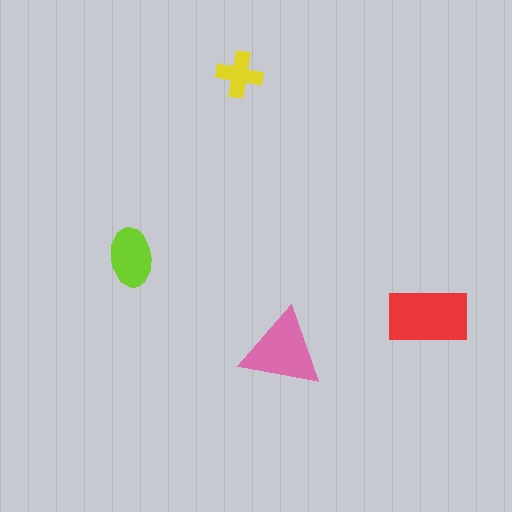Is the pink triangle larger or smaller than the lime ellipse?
Larger.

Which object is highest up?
The yellow cross is topmost.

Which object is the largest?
The red rectangle.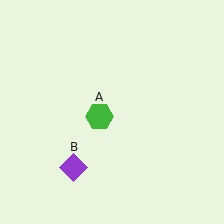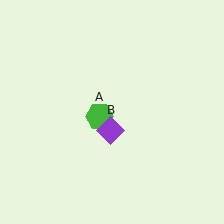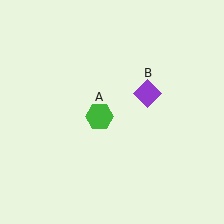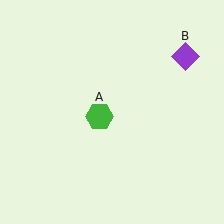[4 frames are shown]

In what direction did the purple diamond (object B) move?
The purple diamond (object B) moved up and to the right.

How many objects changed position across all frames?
1 object changed position: purple diamond (object B).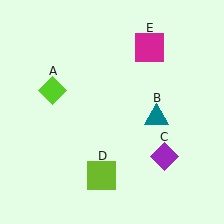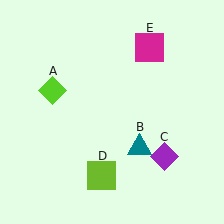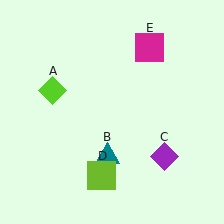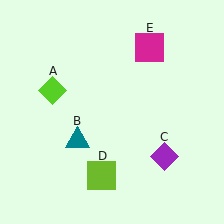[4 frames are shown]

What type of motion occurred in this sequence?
The teal triangle (object B) rotated clockwise around the center of the scene.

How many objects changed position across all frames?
1 object changed position: teal triangle (object B).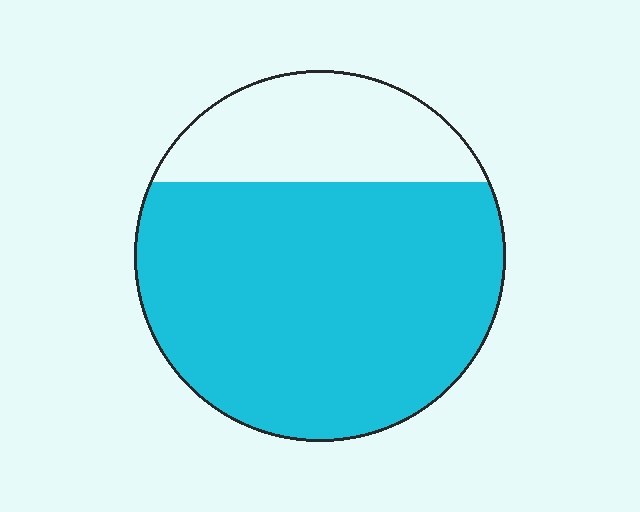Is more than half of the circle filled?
Yes.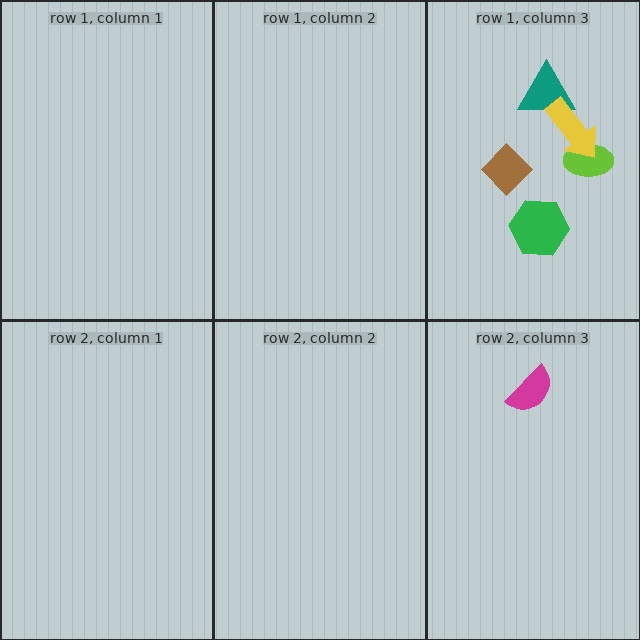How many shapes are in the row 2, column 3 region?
1.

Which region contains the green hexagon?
The row 1, column 3 region.